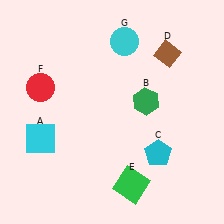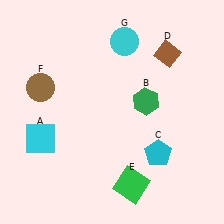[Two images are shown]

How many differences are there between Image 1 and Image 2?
There is 1 difference between the two images.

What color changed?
The circle (F) changed from red in Image 1 to brown in Image 2.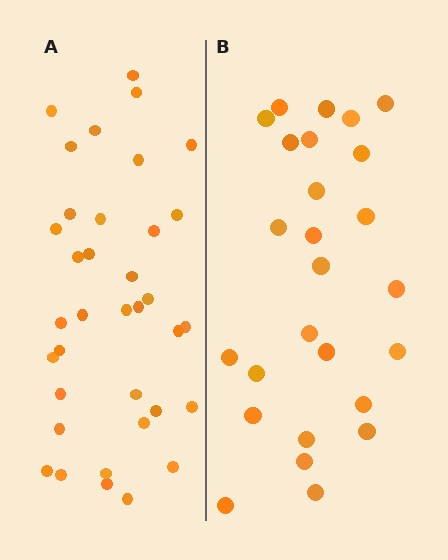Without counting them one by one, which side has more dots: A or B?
Region A (the left region) has more dots.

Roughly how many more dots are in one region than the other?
Region A has roughly 10 or so more dots than region B.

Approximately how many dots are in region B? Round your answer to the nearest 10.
About 30 dots. (The exact count is 26, which rounds to 30.)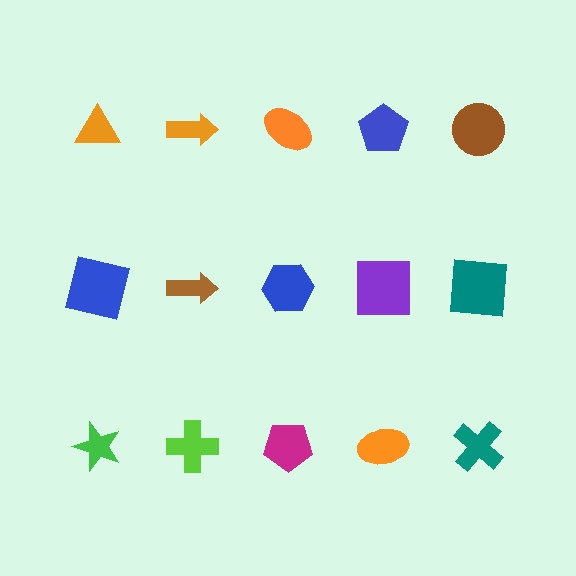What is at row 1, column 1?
An orange triangle.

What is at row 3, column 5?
A teal cross.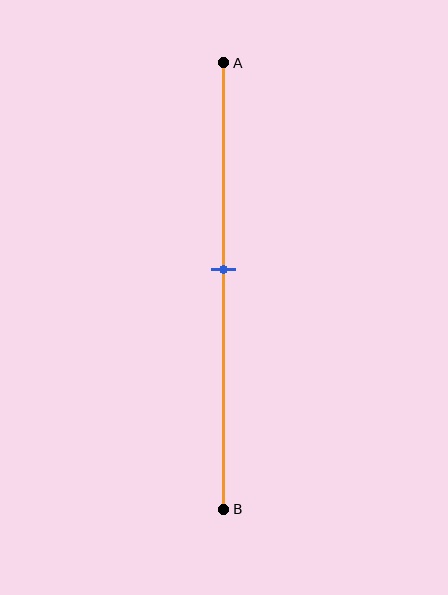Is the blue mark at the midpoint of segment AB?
No, the mark is at about 45% from A, not at the 50% midpoint.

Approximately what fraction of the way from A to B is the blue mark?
The blue mark is approximately 45% of the way from A to B.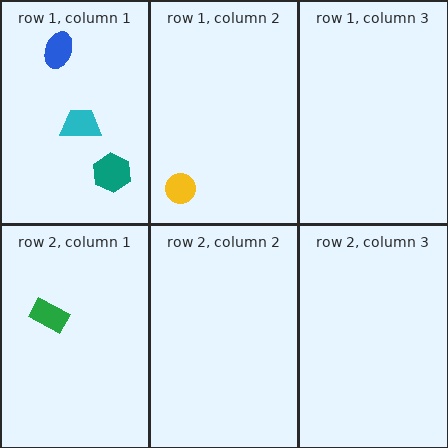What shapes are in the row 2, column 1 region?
The green rectangle.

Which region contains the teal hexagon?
The row 1, column 1 region.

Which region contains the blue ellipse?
The row 1, column 1 region.